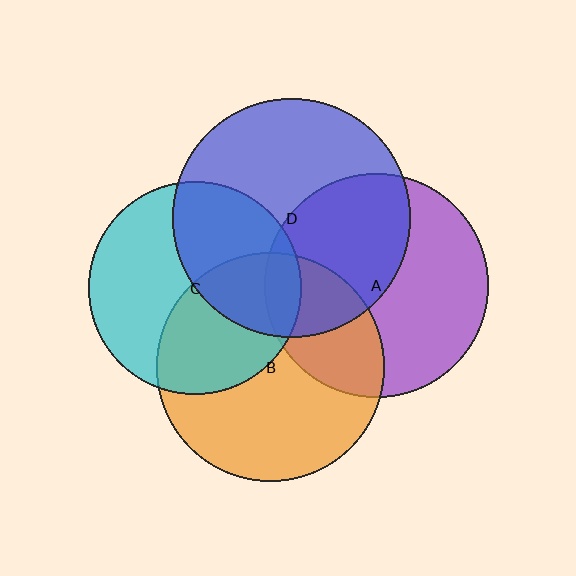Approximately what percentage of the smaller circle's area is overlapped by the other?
Approximately 10%.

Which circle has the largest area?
Circle D (blue).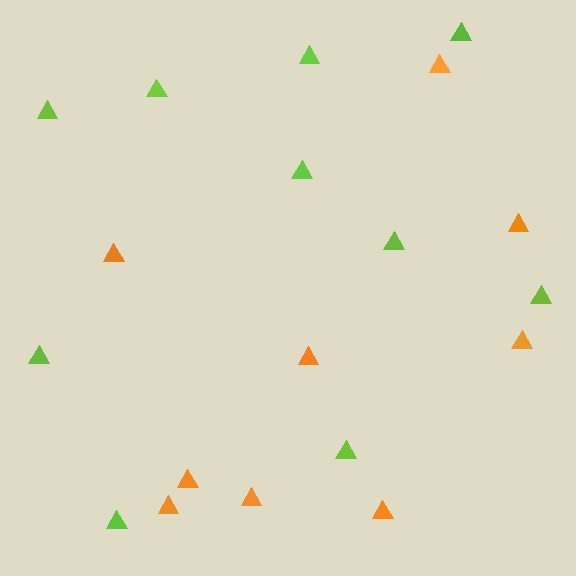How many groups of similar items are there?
There are 2 groups: one group of orange triangles (9) and one group of lime triangles (10).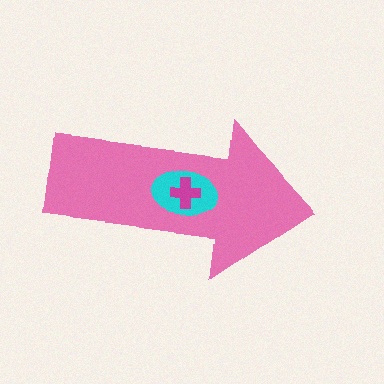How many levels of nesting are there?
3.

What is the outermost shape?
The pink arrow.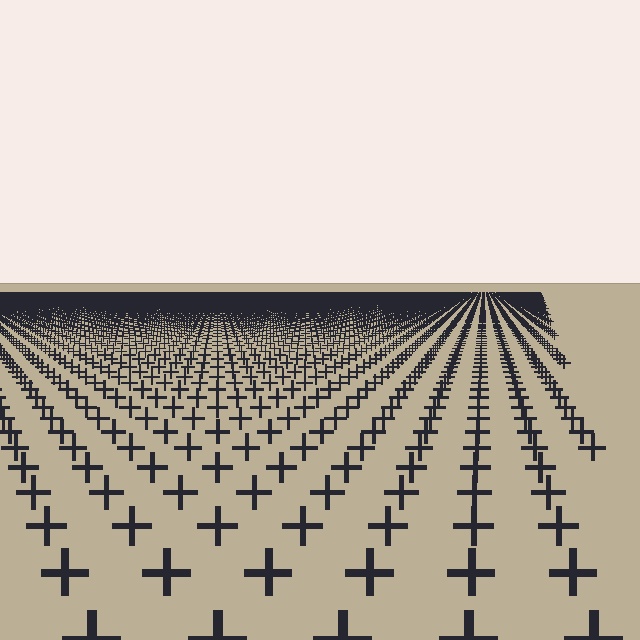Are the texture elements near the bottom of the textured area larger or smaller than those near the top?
Larger. Near the bottom, elements are closer to the viewer and appear at a bigger on-screen size.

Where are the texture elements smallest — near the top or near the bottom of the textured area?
Near the top.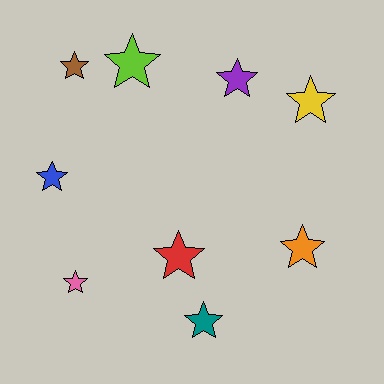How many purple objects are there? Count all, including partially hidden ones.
There is 1 purple object.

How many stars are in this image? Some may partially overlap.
There are 9 stars.